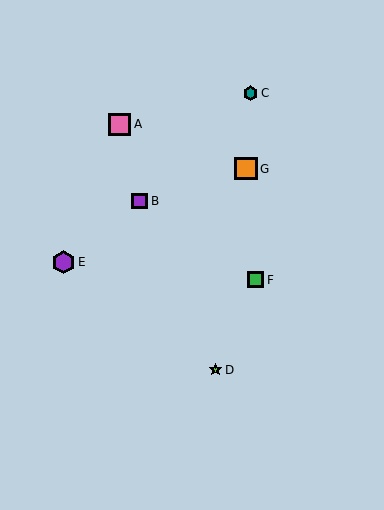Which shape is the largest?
The purple hexagon (labeled E) is the largest.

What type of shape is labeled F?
Shape F is a green square.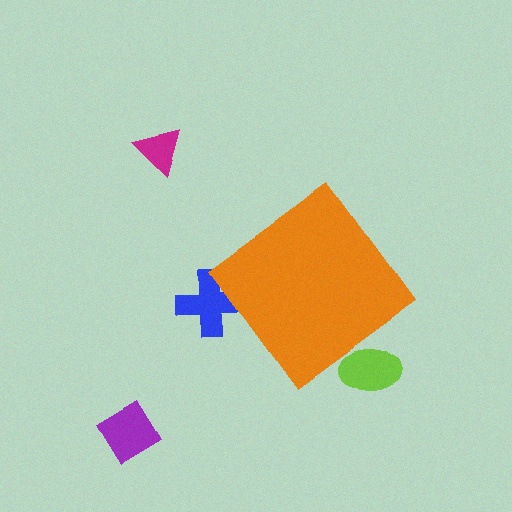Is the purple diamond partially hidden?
No, the purple diamond is fully visible.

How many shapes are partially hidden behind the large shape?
2 shapes are partially hidden.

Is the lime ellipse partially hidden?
Yes, the lime ellipse is partially hidden behind the orange diamond.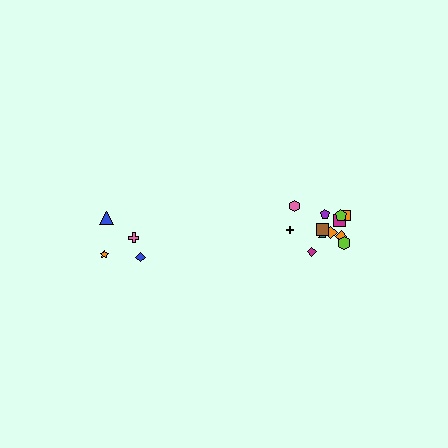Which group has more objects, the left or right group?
The right group.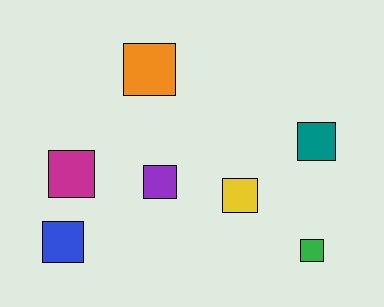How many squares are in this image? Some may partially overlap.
There are 7 squares.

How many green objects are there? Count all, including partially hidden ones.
There is 1 green object.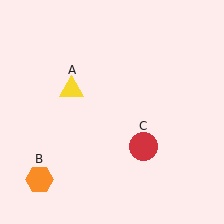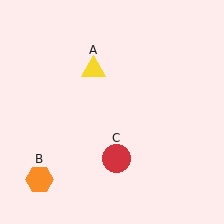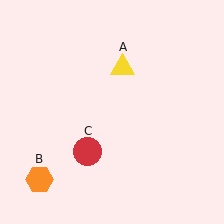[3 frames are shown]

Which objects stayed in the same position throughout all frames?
Orange hexagon (object B) remained stationary.